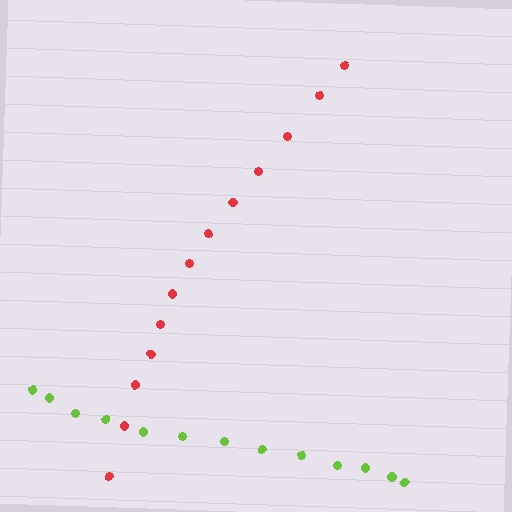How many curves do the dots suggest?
There are 2 distinct paths.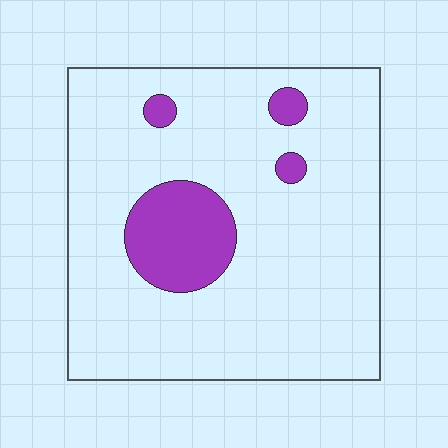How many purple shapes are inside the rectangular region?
4.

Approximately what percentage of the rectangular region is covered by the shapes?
Approximately 15%.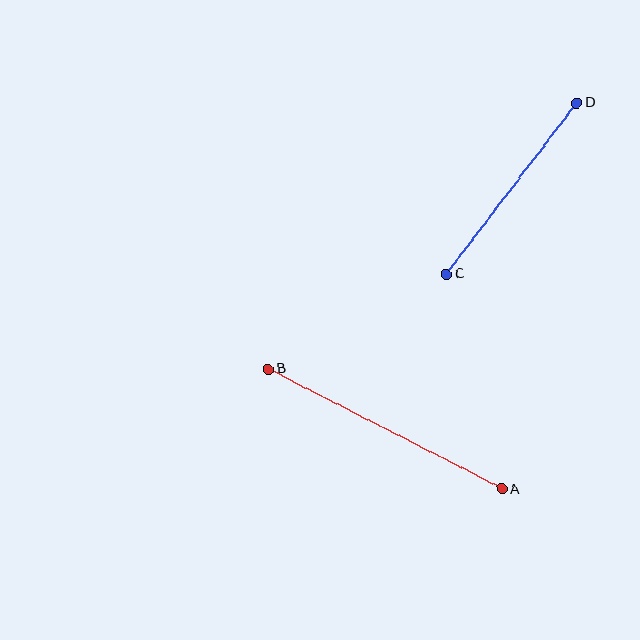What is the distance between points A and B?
The distance is approximately 263 pixels.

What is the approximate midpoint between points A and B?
The midpoint is at approximately (385, 429) pixels.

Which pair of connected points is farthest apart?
Points A and B are farthest apart.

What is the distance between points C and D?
The distance is approximately 215 pixels.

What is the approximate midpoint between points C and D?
The midpoint is at approximately (512, 189) pixels.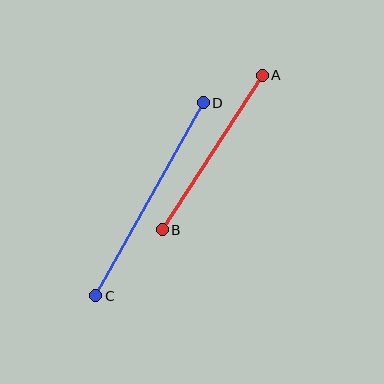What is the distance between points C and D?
The distance is approximately 221 pixels.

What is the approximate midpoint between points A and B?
The midpoint is at approximately (212, 152) pixels.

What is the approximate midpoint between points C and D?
The midpoint is at approximately (149, 199) pixels.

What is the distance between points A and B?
The distance is approximately 184 pixels.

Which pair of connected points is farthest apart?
Points C and D are farthest apart.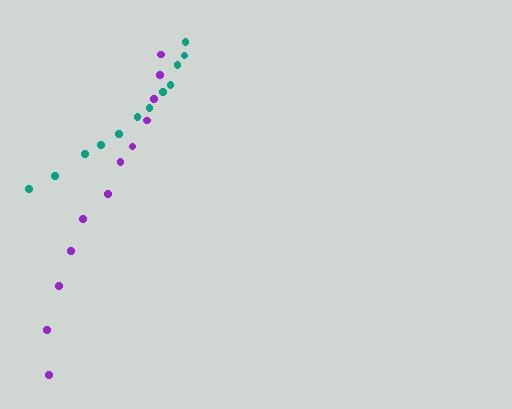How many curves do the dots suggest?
There are 2 distinct paths.